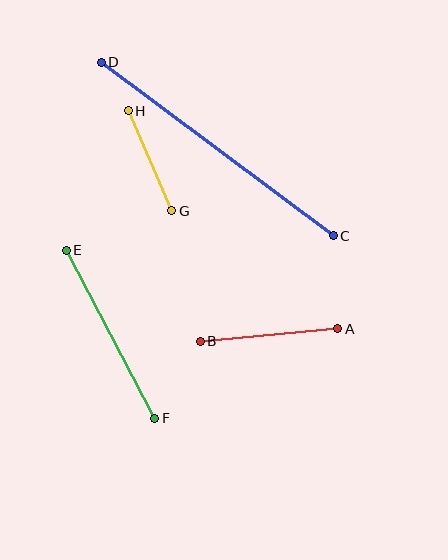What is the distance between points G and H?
The distance is approximately 109 pixels.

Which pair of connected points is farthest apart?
Points C and D are farthest apart.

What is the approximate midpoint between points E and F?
The midpoint is at approximately (111, 334) pixels.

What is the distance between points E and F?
The distance is approximately 190 pixels.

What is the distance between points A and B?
The distance is approximately 138 pixels.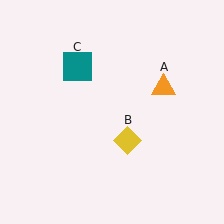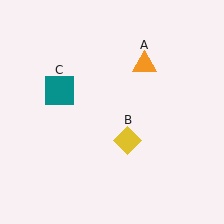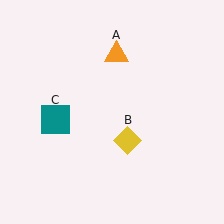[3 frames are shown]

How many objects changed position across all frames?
2 objects changed position: orange triangle (object A), teal square (object C).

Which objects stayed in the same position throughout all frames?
Yellow diamond (object B) remained stationary.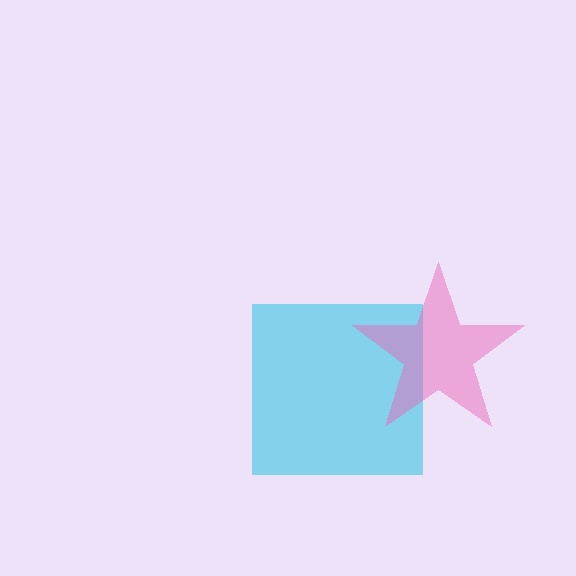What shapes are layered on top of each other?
The layered shapes are: a cyan square, a pink star.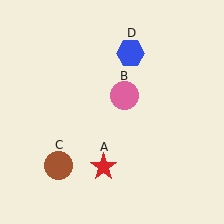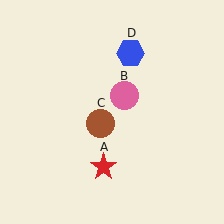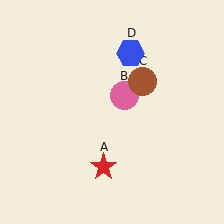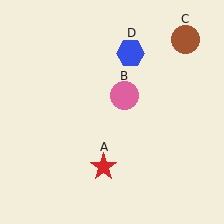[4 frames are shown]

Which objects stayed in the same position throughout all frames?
Red star (object A) and pink circle (object B) and blue hexagon (object D) remained stationary.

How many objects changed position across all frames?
1 object changed position: brown circle (object C).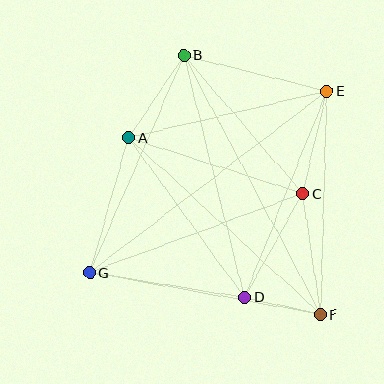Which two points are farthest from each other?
Points E and G are farthest from each other.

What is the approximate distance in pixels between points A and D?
The distance between A and D is approximately 197 pixels.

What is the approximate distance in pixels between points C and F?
The distance between C and F is approximately 122 pixels.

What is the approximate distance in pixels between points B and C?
The distance between B and C is approximately 182 pixels.